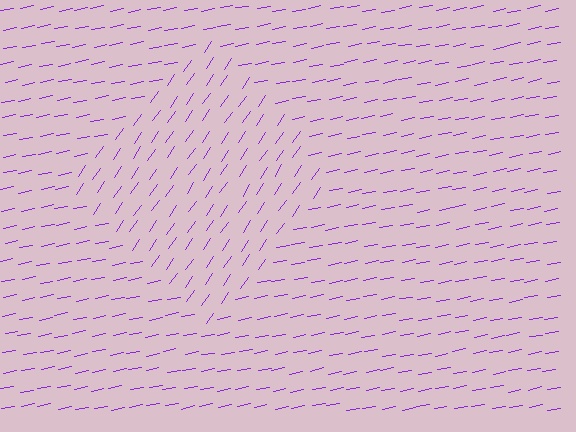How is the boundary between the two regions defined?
The boundary is defined purely by a change in line orientation (approximately 45 degrees difference). All lines are the same color and thickness.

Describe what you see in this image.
The image is filled with small purple line segments. A diamond region in the image has lines oriented differently from the surrounding lines, creating a visible texture boundary.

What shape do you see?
I see a diamond.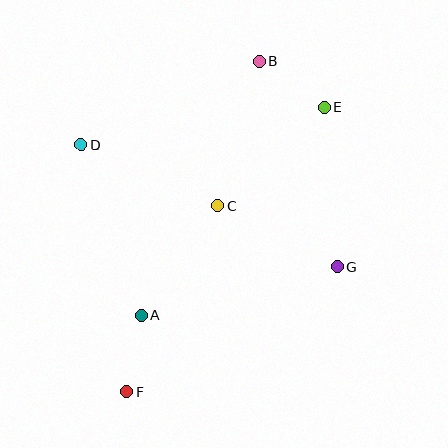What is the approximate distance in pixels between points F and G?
The distance between F and G is approximately 244 pixels.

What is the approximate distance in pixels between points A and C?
The distance between A and C is approximately 134 pixels.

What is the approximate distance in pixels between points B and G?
The distance between B and G is approximately 220 pixels.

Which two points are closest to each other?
Points A and F are closest to each other.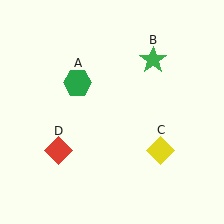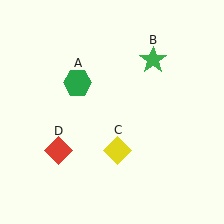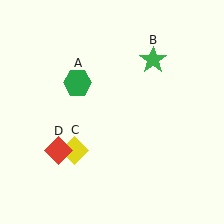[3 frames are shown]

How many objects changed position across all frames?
1 object changed position: yellow diamond (object C).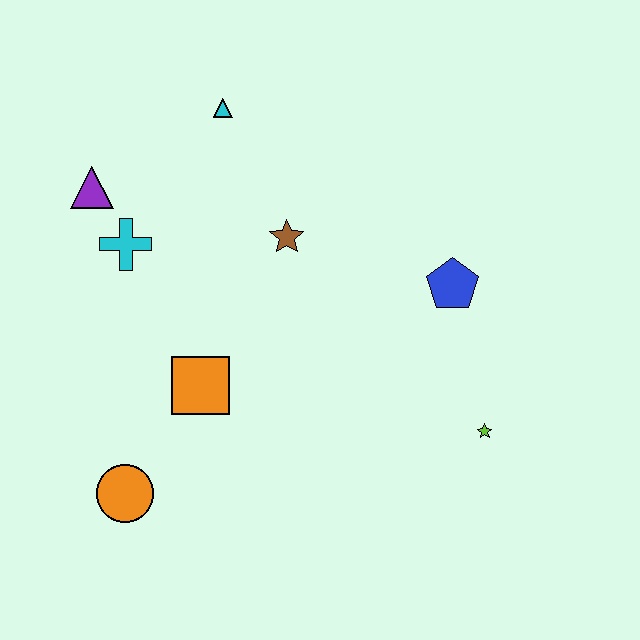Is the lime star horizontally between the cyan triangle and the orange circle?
No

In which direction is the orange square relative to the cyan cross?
The orange square is below the cyan cross.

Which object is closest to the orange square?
The orange circle is closest to the orange square.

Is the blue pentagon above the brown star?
No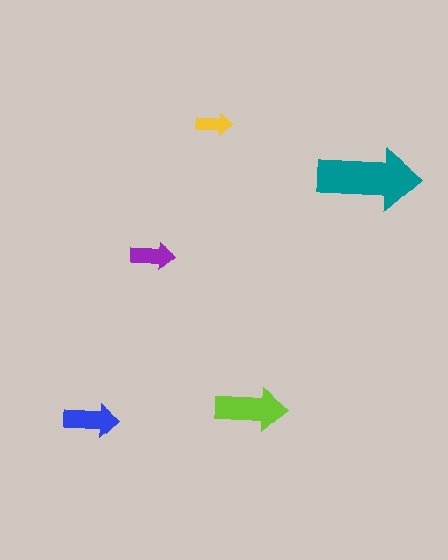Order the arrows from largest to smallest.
the teal one, the lime one, the blue one, the purple one, the yellow one.